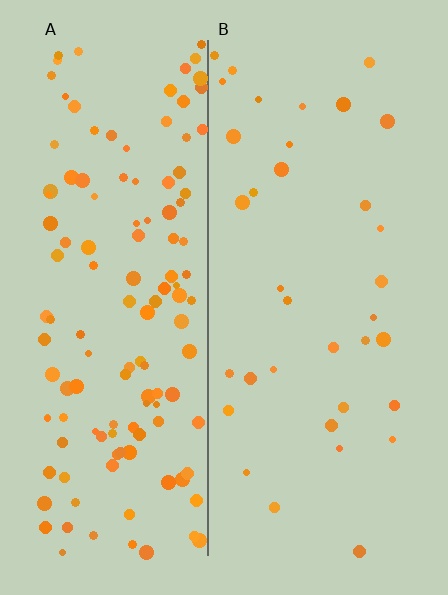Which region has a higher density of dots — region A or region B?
A (the left).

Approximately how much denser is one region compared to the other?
Approximately 3.7× — region A over region B.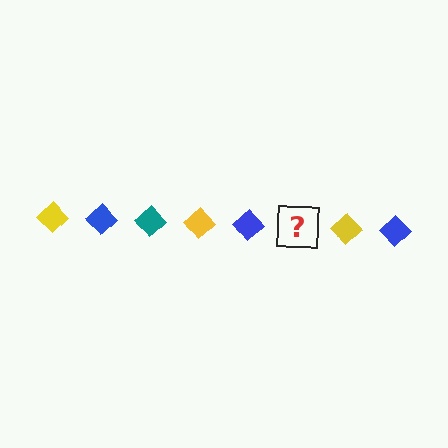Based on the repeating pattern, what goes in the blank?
The blank should be a teal diamond.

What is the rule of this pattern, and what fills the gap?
The rule is that the pattern cycles through yellow, blue, teal diamonds. The gap should be filled with a teal diamond.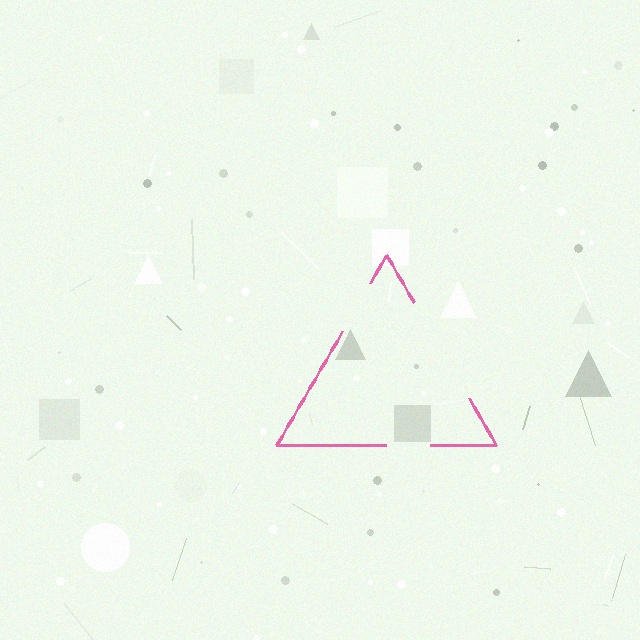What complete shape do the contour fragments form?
The contour fragments form a triangle.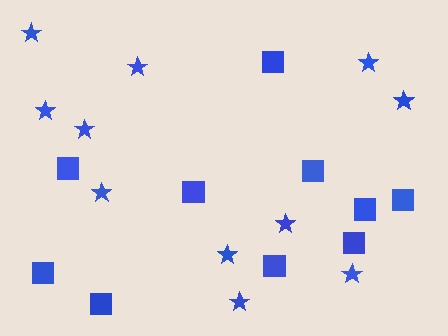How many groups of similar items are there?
There are 2 groups: one group of squares (10) and one group of stars (11).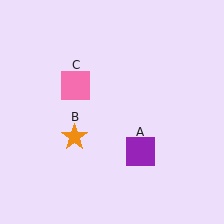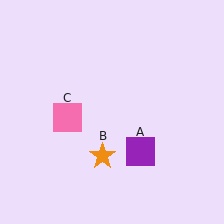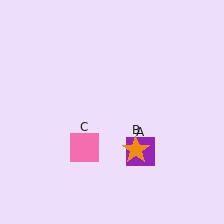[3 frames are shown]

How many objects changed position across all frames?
2 objects changed position: orange star (object B), pink square (object C).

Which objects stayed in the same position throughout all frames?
Purple square (object A) remained stationary.